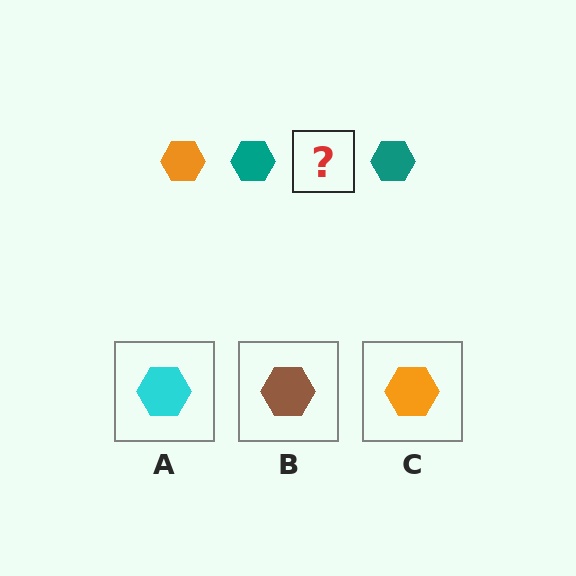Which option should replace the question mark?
Option C.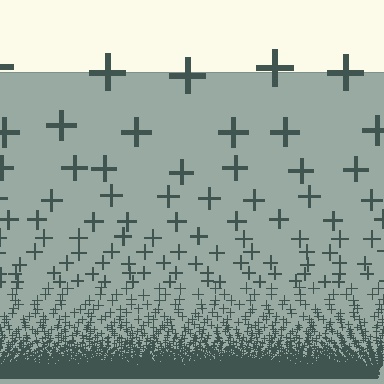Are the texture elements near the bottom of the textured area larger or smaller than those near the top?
Smaller. The gradient is inverted — elements near the bottom are smaller and denser.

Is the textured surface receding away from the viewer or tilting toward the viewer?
The surface appears to tilt toward the viewer. Texture elements get larger and sparser toward the top.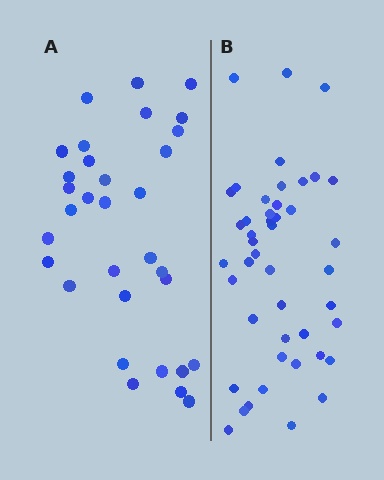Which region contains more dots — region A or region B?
Region B (the right region) has more dots.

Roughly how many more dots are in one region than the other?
Region B has approximately 15 more dots than region A.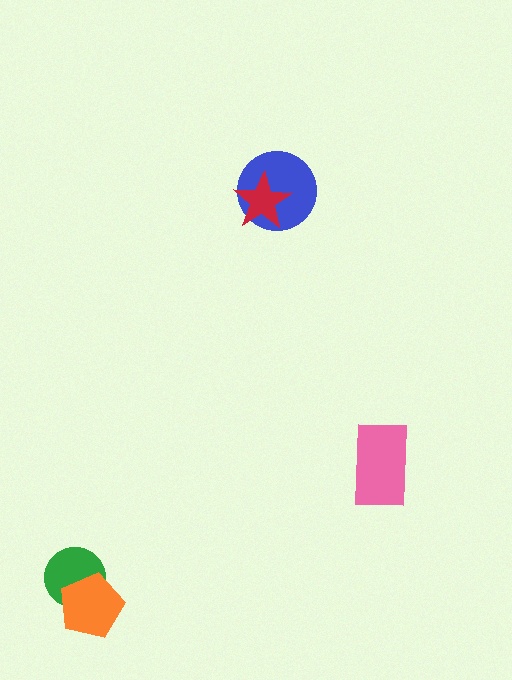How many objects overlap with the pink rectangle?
0 objects overlap with the pink rectangle.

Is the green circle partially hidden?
Yes, it is partially covered by another shape.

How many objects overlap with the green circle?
1 object overlaps with the green circle.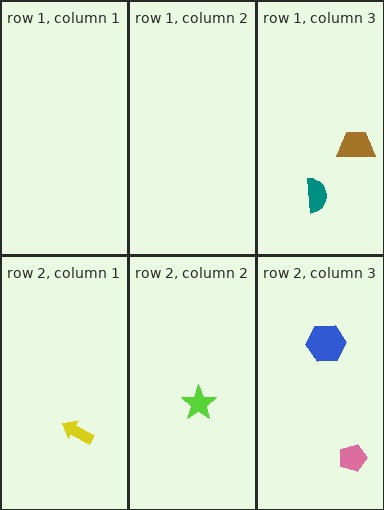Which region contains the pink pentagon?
The row 2, column 3 region.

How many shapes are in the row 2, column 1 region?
1.